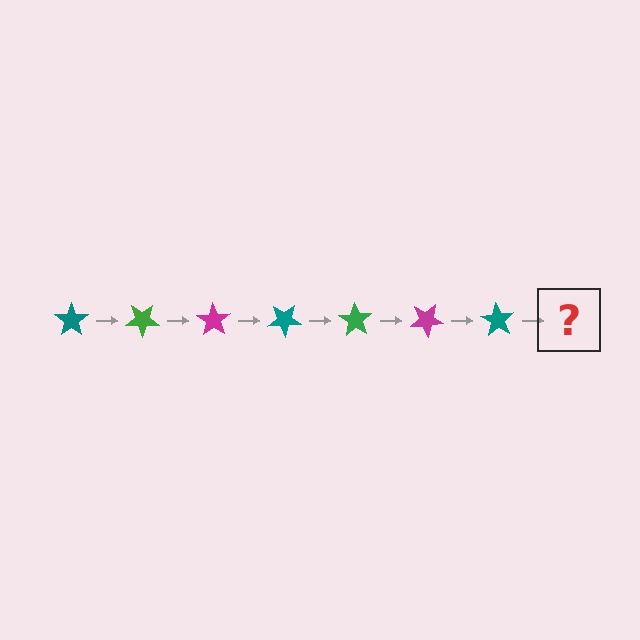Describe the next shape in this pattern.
It should be a green star, rotated 245 degrees from the start.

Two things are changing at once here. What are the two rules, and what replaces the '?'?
The two rules are that it rotates 35 degrees each step and the color cycles through teal, green, and magenta. The '?' should be a green star, rotated 245 degrees from the start.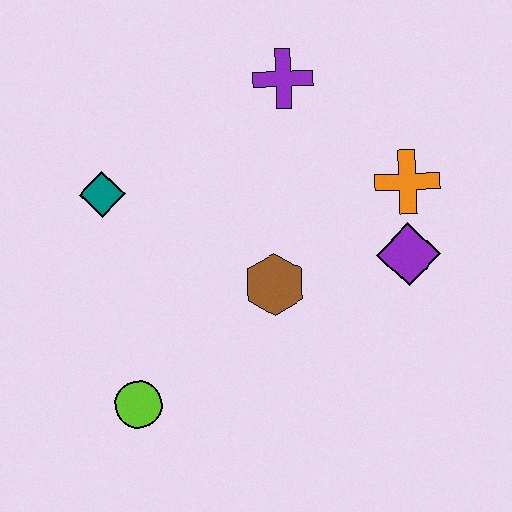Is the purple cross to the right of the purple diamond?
No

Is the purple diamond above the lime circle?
Yes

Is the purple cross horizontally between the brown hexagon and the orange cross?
Yes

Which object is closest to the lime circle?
The brown hexagon is closest to the lime circle.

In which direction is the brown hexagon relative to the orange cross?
The brown hexagon is to the left of the orange cross.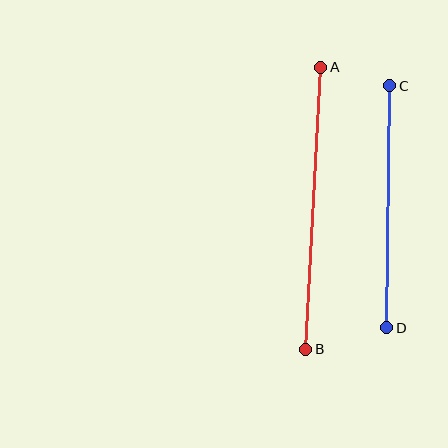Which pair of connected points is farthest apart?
Points A and B are farthest apart.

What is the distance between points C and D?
The distance is approximately 242 pixels.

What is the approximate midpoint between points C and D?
The midpoint is at approximately (388, 207) pixels.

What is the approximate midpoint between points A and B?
The midpoint is at approximately (313, 208) pixels.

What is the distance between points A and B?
The distance is approximately 282 pixels.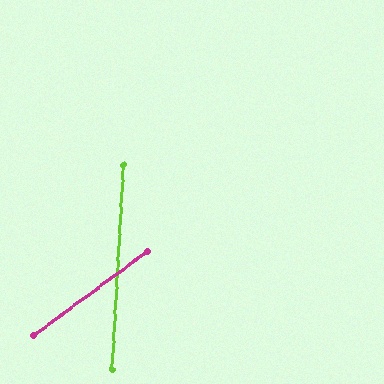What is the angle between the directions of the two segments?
Approximately 50 degrees.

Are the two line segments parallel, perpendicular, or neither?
Neither parallel nor perpendicular — they differ by about 50°.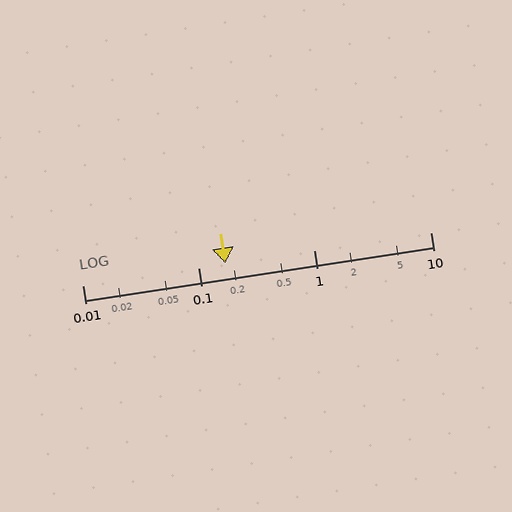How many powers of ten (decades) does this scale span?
The scale spans 3 decades, from 0.01 to 10.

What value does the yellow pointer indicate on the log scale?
The pointer indicates approximately 0.17.